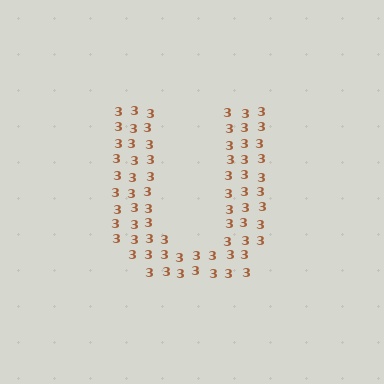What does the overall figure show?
The overall figure shows the letter U.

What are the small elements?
The small elements are digit 3's.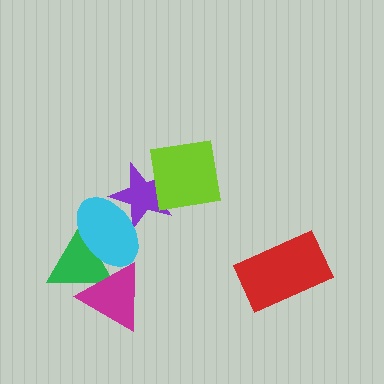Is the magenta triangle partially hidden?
Yes, it is partially covered by another shape.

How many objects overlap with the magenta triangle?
2 objects overlap with the magenta triangle.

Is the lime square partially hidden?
No, no other shape covers it.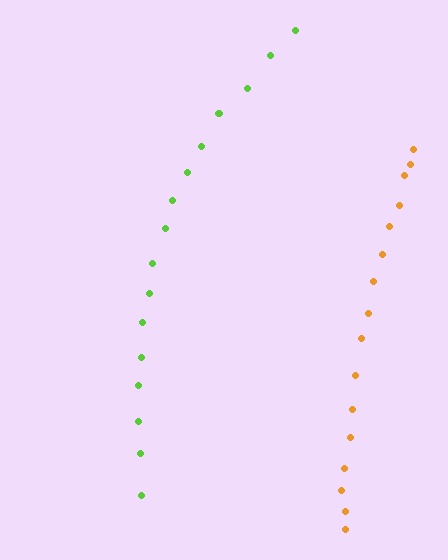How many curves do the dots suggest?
There are 2 distinct paths.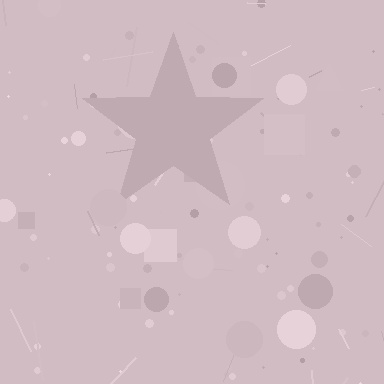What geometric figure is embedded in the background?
A star is embedded in the background.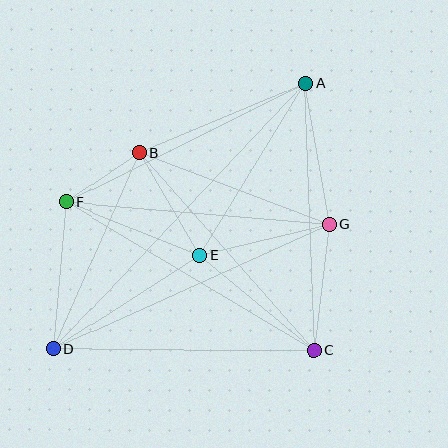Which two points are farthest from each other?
Points A and D are farthest from each other.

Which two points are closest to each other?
Points B and F are closest to each other.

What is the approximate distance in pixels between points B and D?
The distance between B and D is approximately 215 pixels.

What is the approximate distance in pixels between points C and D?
The distance between C and D is approximately 261 pixels.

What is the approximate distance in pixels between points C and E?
The distance between C and E is approximately 149 pixels.